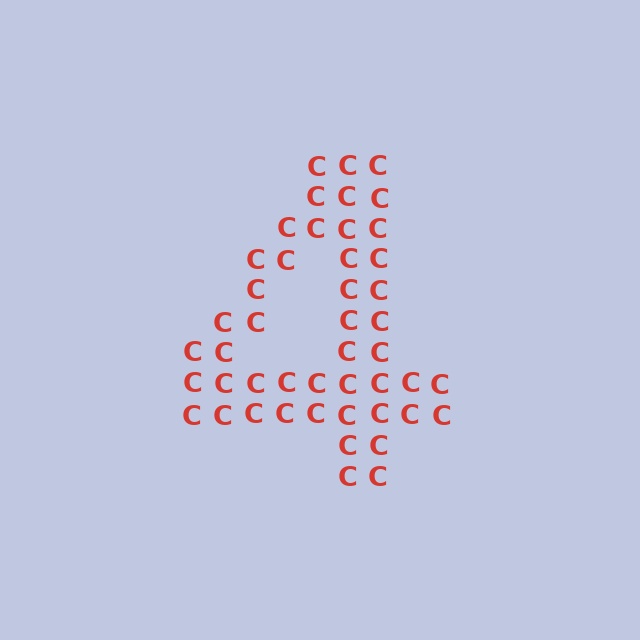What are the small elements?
The small elements are letter C's.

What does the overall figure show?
The overall figure shows the digit 4.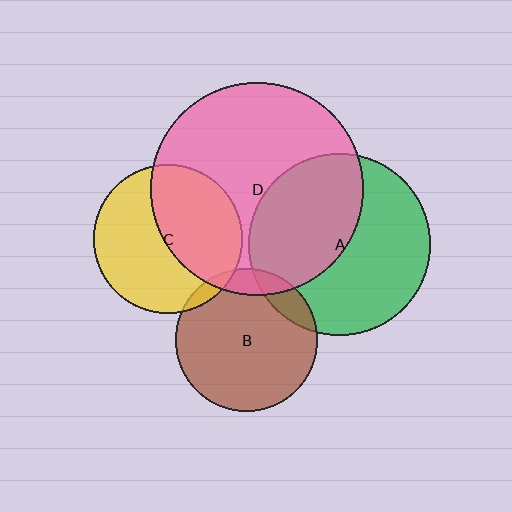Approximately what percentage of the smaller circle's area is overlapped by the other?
Approximately 10%.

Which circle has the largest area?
Circle D (pink).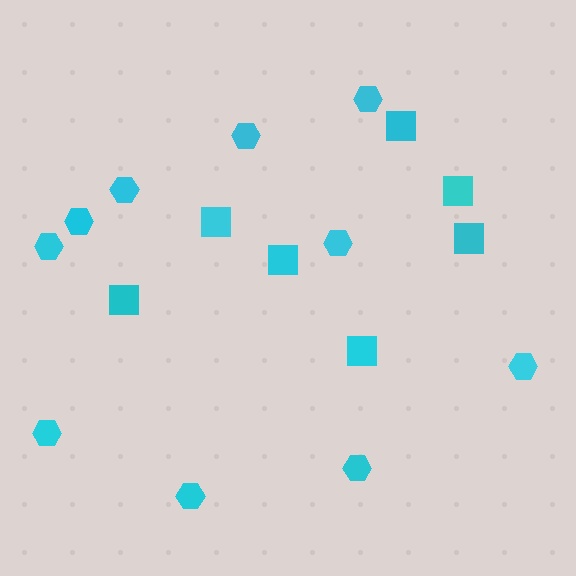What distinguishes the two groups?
There are 2 groups: one group of hexagons (10) and one group of squares (7).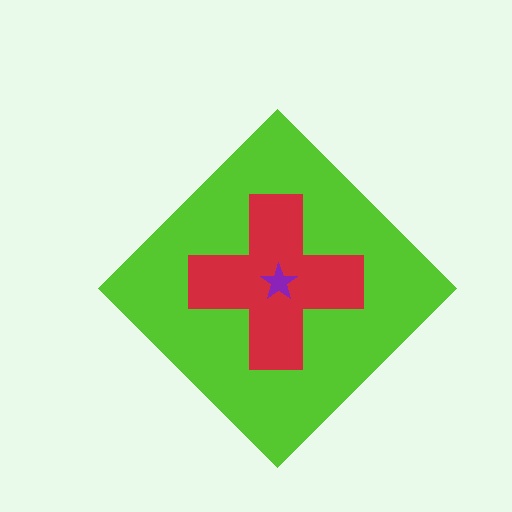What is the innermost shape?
The purple star.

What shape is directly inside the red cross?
The purple star.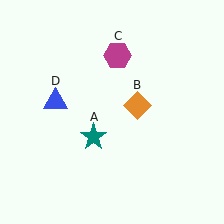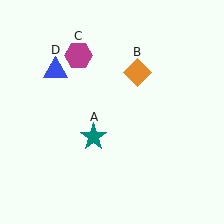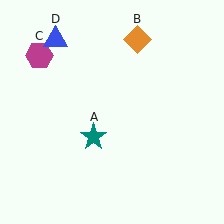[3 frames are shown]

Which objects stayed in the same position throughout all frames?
Teal star (object A) remained stationary.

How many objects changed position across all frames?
3 objects changed position: orange diamond (object B), magenta hexagon (object C), blue triangle (object D).